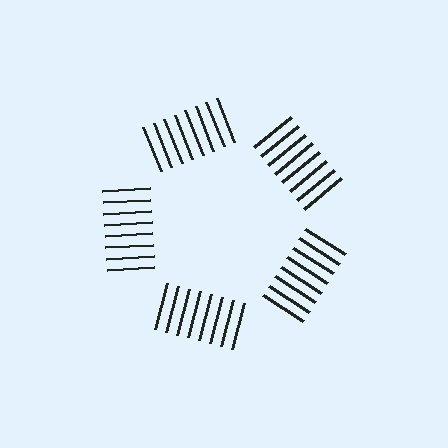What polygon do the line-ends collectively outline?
An illusory pentagon — the line segments terminate on its edges but no continuous stroke is drawn.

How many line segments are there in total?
40 — 8 along each of the 5 edges.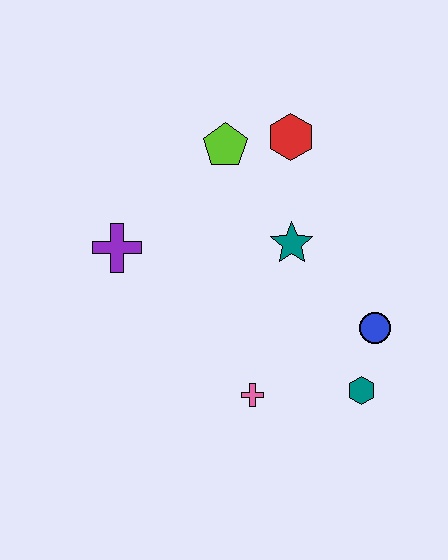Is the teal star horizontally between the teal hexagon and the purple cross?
Yes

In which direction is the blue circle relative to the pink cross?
The blue circle is to the right of the pink cross.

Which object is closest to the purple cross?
The lime pentagon is closest to the purple cross.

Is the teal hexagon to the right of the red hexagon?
Yes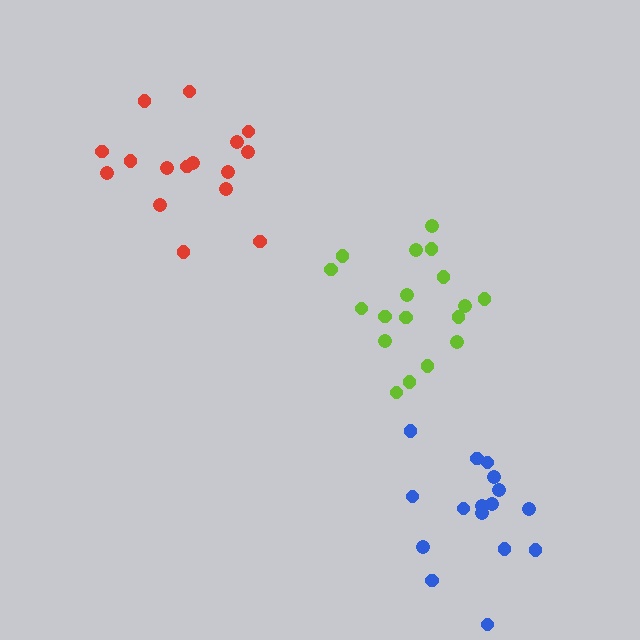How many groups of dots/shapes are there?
There are 3 groups.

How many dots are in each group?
Group 1: 18 dots, Group 2: 16 dots, Group 3: 16 dots (50 total).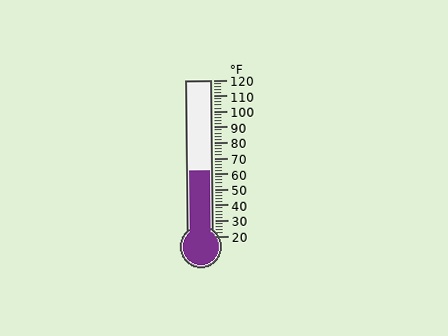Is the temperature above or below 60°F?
The temperature is above 60°F.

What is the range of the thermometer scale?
The thermometer scale ranges from 20°F to 120°F.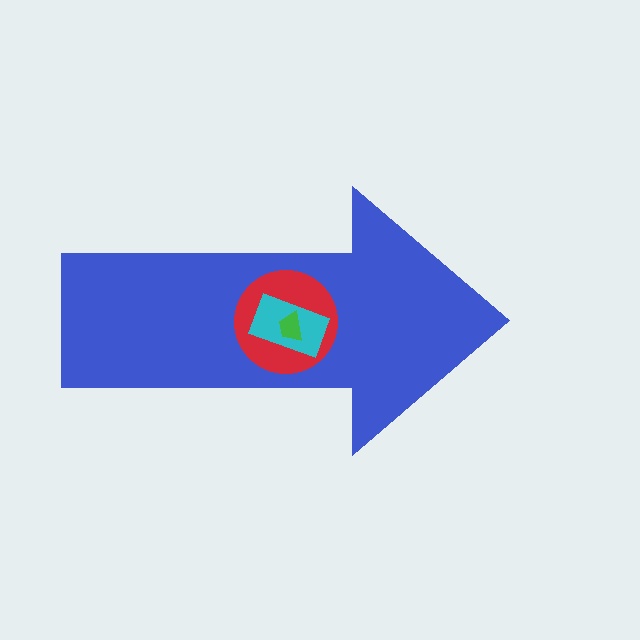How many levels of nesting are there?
4.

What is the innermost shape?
The green trapezoid.